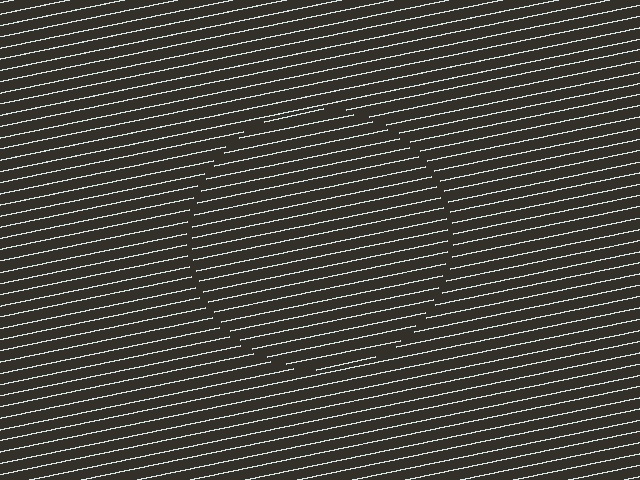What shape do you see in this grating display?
An illusory circle. The interior of the shape contains the same grating, shifted by half a period — the contour is defined by the phase discontinuity where line-ends from the inner and outer gratings abut.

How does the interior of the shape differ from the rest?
The interior of the shape contains the same grating, shifted by half a period — the contour is defined by the phase discontinuity where line-ends from the inner and outer gratings abut.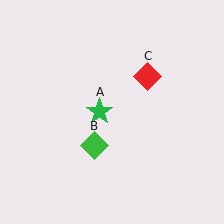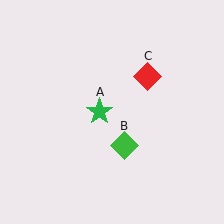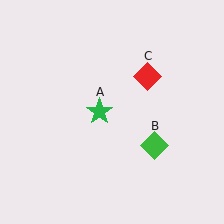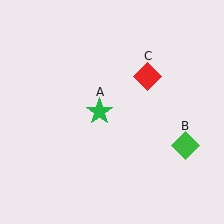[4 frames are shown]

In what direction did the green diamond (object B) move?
The green diamond (object B) moved right.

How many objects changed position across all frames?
1 object changed position: green diamond (object B).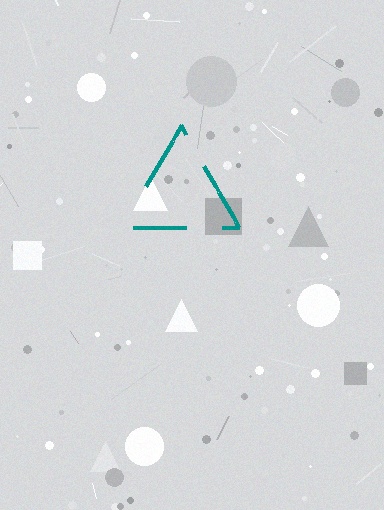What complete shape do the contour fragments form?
The contour fragments form a triangle.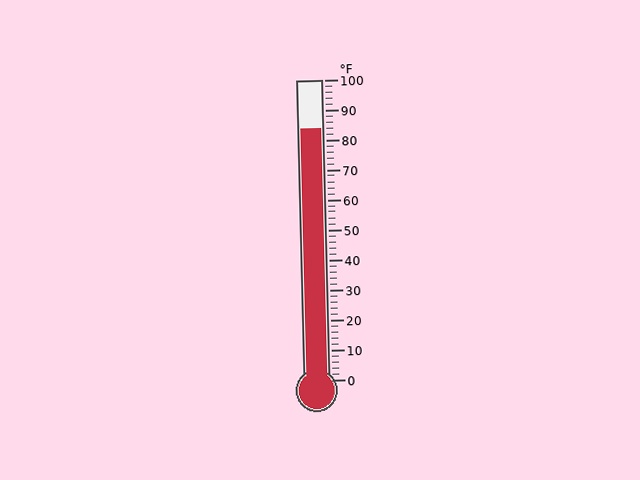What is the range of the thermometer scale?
The thermometer scale ranges from 0°F to 100°F.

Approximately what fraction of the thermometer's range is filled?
The thermometer is filled to approximately 85% of its range.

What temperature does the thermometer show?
The thermometer shows approximately 84°F.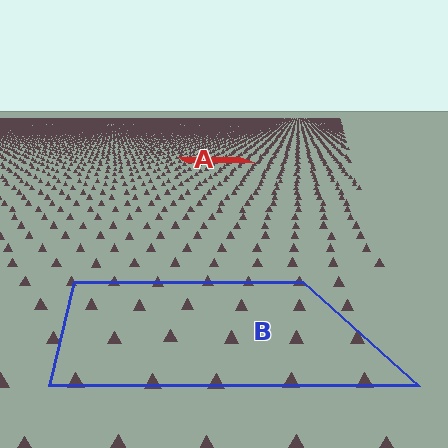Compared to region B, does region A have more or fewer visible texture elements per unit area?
Region A has more texture elements per unit area — they are packed more densely because it is farther away.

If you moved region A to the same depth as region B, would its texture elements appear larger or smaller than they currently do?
They would appear larger. At a closer depth, the same texture elements are projected at a bigger on-screen size.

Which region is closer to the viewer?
Region B is closer. The texture elements there are larger and more spread out.